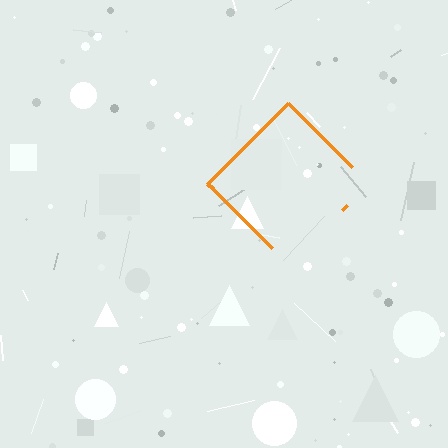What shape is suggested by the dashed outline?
The dashed outline suggests a diamond.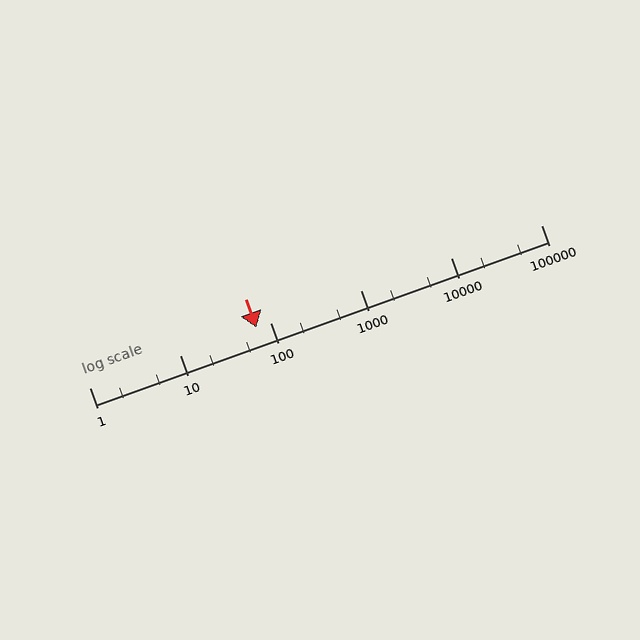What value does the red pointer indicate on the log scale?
The pointer indicates approximately 71.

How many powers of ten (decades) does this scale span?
The scale spans 5 decades, from 1 to 100000.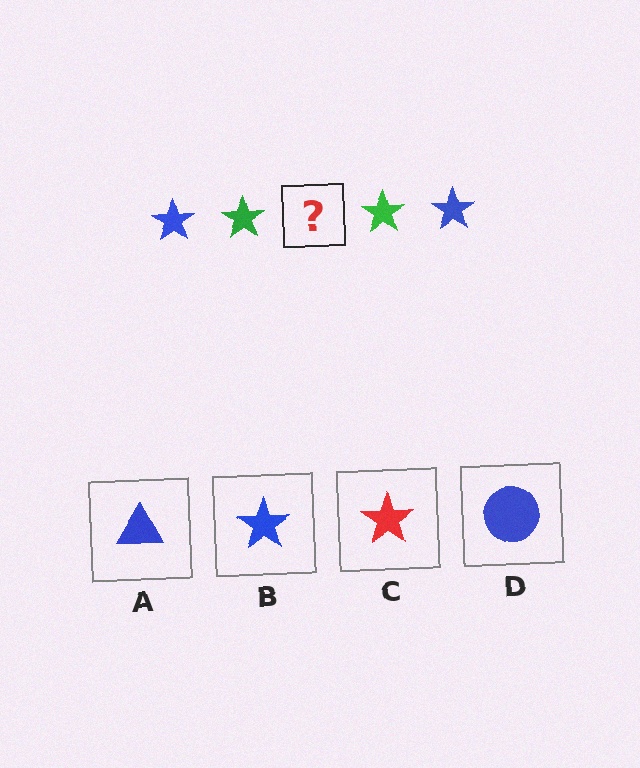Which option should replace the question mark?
Option B.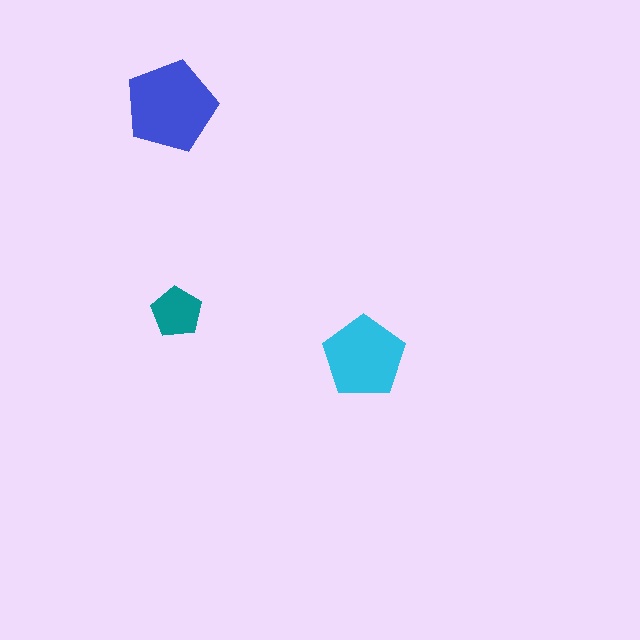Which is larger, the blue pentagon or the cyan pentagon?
The blue one.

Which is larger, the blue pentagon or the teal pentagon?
The blue one.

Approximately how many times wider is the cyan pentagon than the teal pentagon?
About 1.5 times wider.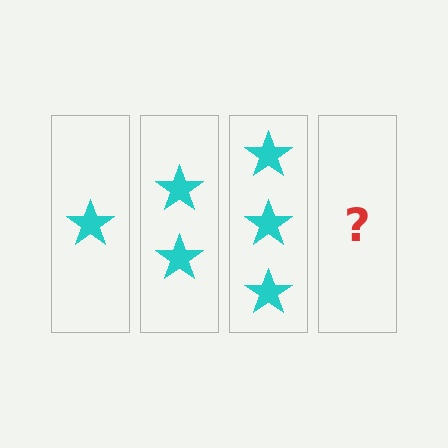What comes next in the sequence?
The next element should be 4 stars.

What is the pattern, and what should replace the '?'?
The pattern is that each step adds one more star. The '?' should be 4 stars.